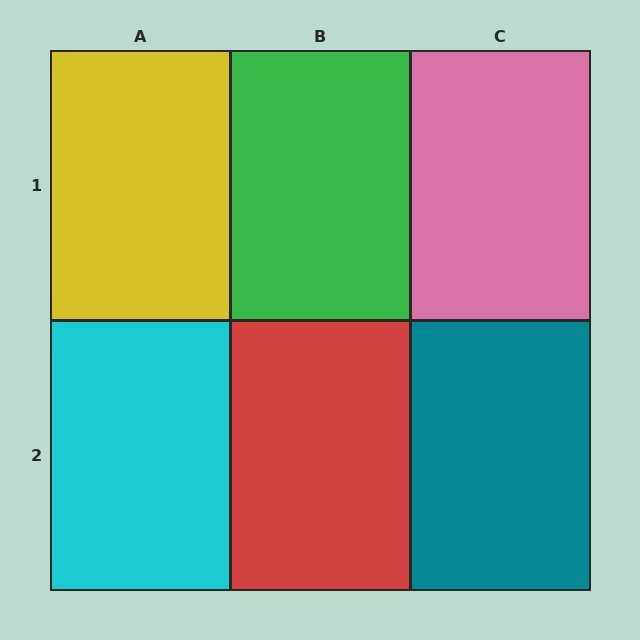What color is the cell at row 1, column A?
Yellow.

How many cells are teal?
1 cell is teal.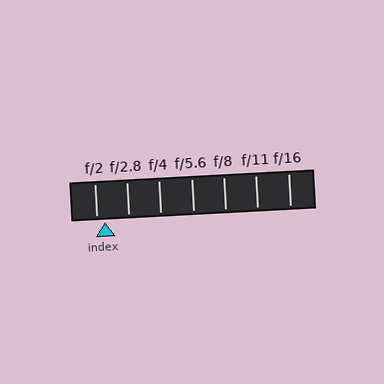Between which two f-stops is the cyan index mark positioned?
The index mark is between f/2 and f/2.8.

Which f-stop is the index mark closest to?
The index mark is closest to f/2.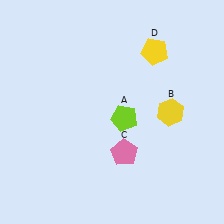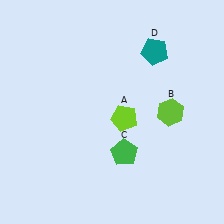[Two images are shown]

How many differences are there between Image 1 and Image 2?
There are 3 differences between the two images.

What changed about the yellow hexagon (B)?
In Image 1, B is yellow. In Image 2, it changed to lime.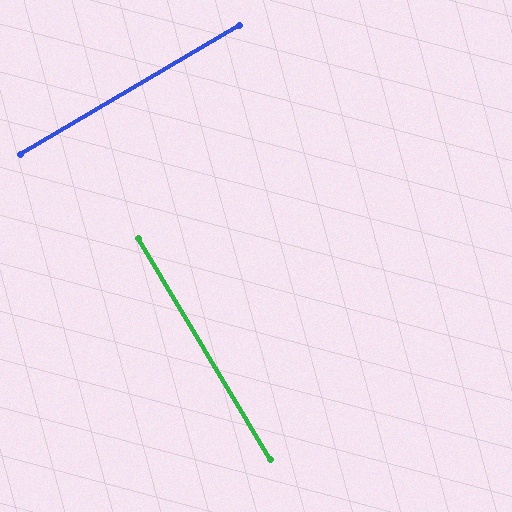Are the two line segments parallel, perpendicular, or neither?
Perpendicular — they meet at approximately 90°.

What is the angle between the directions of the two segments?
Approximately 90 degrees.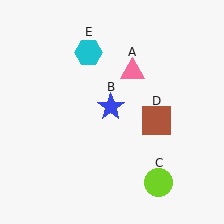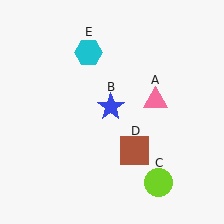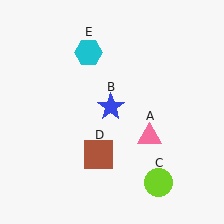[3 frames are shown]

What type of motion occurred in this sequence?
The pink triangle (object A), brown square (object D) rotated clockwise around the center of the scene.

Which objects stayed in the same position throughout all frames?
Blue star (object B) and lime circle (object C) and cyan hexagon (object E) remained stationary.